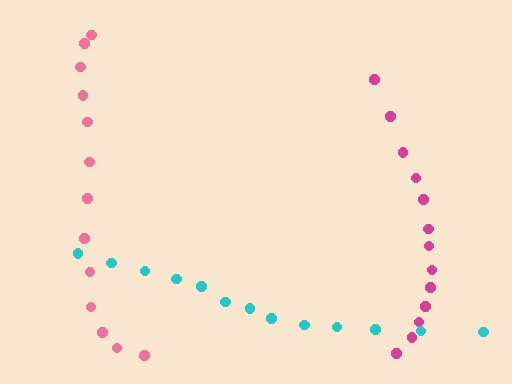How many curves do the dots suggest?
There are 3 distinct paths.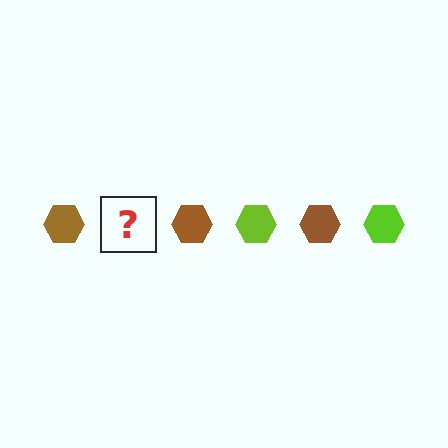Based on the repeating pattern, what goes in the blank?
The blank should be a lime hexagon.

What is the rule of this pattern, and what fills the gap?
The rule is that the pattern cycles through brown, lime hexagons. The gap should be filled with a lime hexagon.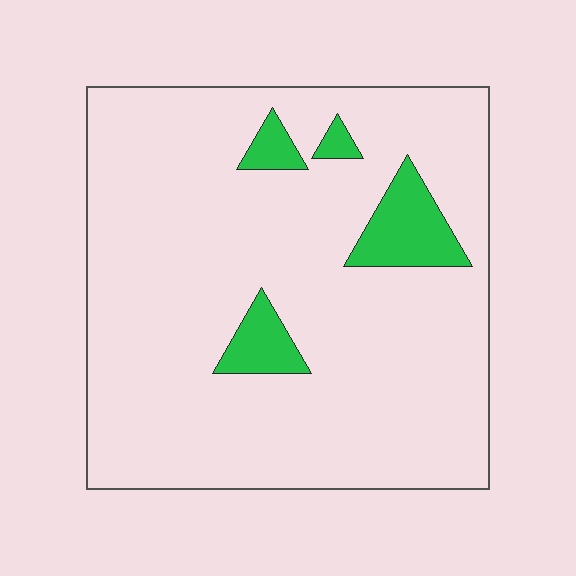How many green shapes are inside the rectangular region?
4.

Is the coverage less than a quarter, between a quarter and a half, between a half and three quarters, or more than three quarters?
Less than a quarter.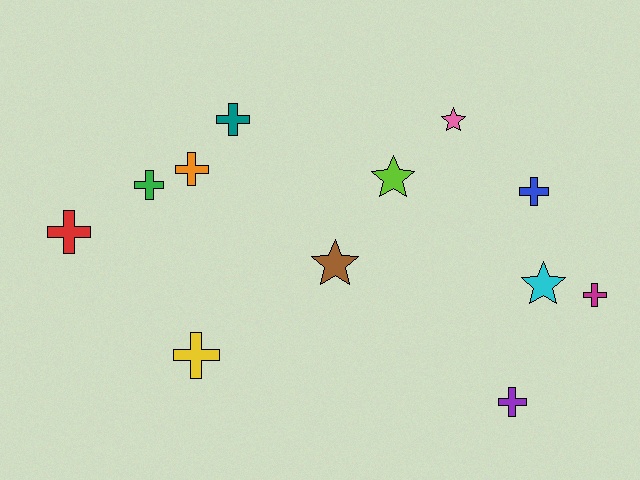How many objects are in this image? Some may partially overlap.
There are 12 objects.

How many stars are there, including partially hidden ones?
There are 4 stars.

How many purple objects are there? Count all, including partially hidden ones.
There is 1 purple object.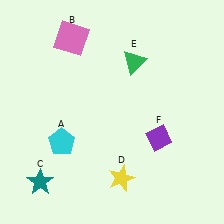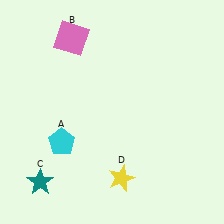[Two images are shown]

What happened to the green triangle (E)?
The green triangle (E) was removed in Image 2. It was in the top-right area of Image 1.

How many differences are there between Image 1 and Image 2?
There are 2 differences between the two images.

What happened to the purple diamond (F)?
The purple diamond (F) was removed in Image 2. It was in the bottom-right area of Image 1.